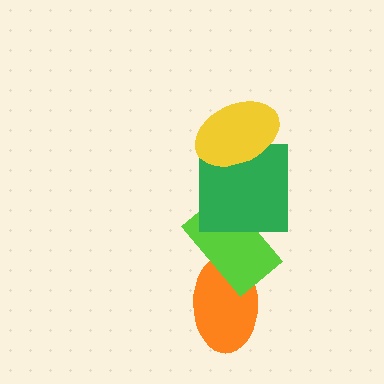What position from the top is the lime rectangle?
The lime rectangle is 3rd from the top.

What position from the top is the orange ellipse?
The orange ellipse is 4th from the top.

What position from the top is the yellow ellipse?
The yellow ellipse is 1st from the top.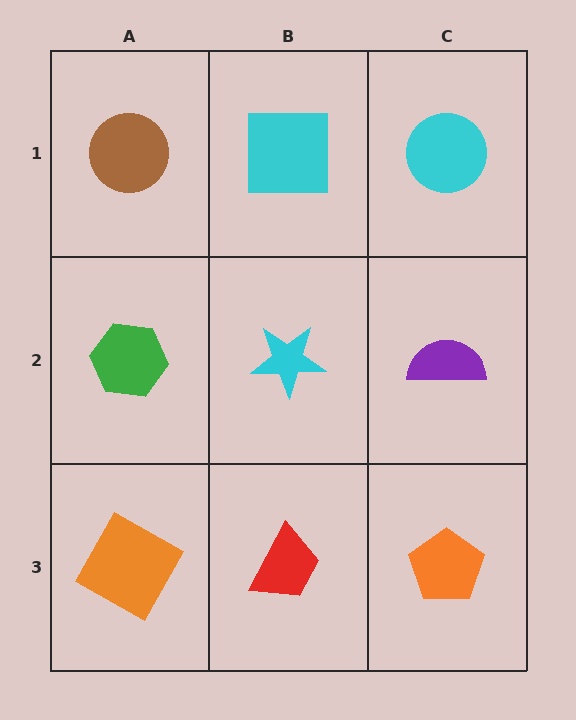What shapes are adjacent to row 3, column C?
A purple semicircle (row 2, column C), a red trapezoid (row 3, column B).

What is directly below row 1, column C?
A purple semicircle.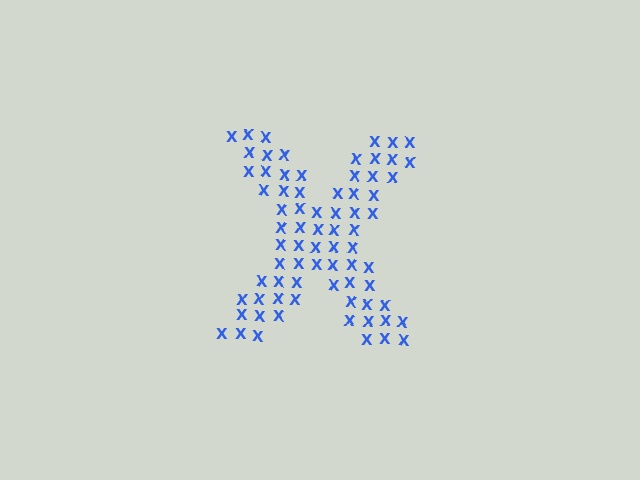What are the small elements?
The small elements are letter X's.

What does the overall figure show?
The overall figure shows the letter X.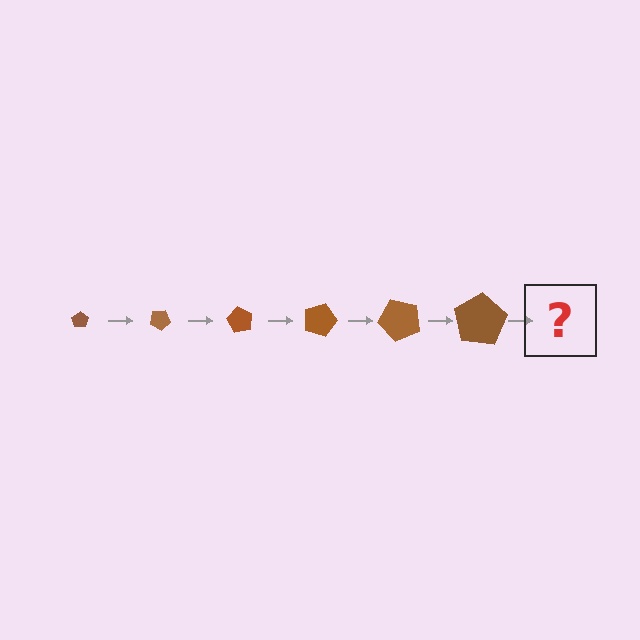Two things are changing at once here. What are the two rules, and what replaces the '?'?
The two rules are that the pentagon grows larger each step and it rotates 30 degrees each step. The '?' should be a pentagon, larger than the previous one and rotated 180 degrees from the start.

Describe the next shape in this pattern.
It should be a pentagon, larger than the previous one and rotated 180 degrees from the start.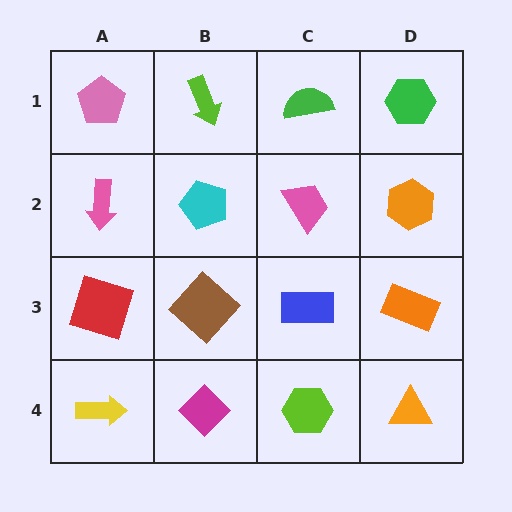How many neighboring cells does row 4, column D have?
2.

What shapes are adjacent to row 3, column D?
An orange hexagon (row 2, column D), an orange triangle (row 4, column D), a blue rectangle (row 3, column C).